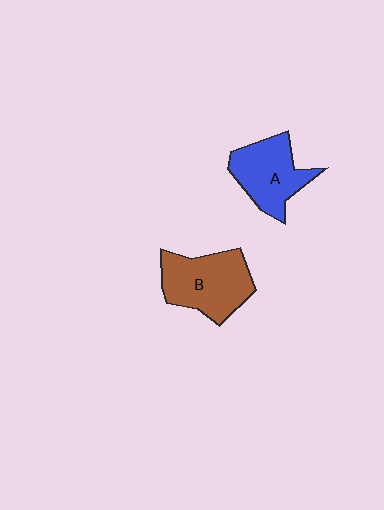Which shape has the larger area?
Shape B (brown).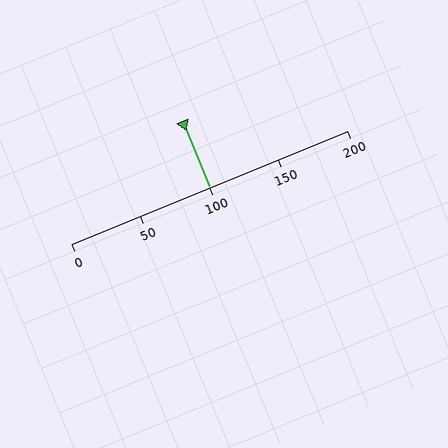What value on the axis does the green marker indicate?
The marker indicates approximately 100.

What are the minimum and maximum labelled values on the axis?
The axis runs from 0 to 200.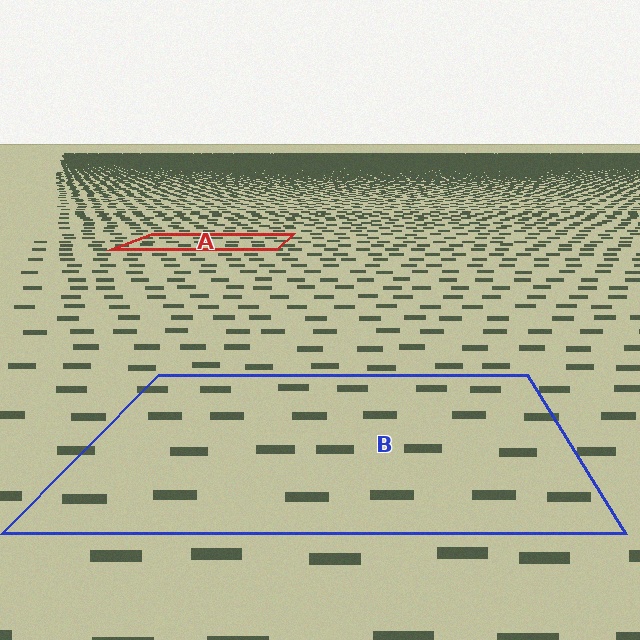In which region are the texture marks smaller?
The texture marks are smaller in region A, because it is farther away.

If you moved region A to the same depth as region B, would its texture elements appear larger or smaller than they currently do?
They would appear larger. At a closer depth, the same texture elements are projected at a bigger on-screen size.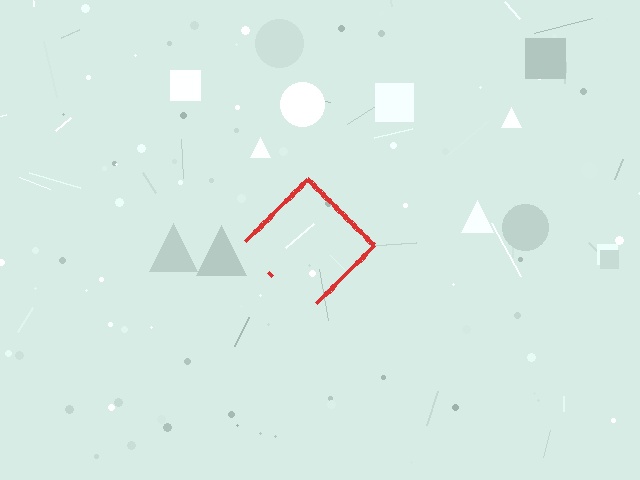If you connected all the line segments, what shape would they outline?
They would outline a diamond.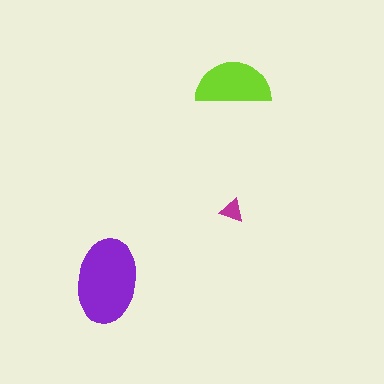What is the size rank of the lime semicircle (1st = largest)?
2nd.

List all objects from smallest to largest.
The magenta triangle, the lime semicircle, the purple ellipse.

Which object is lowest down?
The purple ellipse is bottommost.